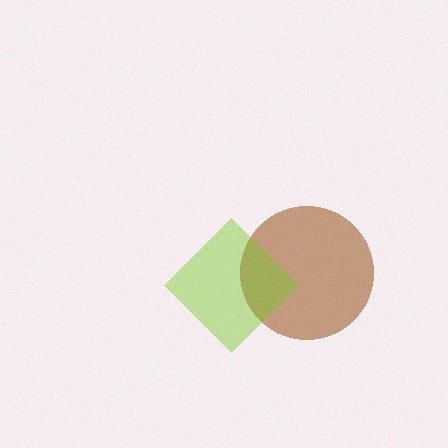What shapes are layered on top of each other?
The layered shapes are: a brown circle, a lime diamond.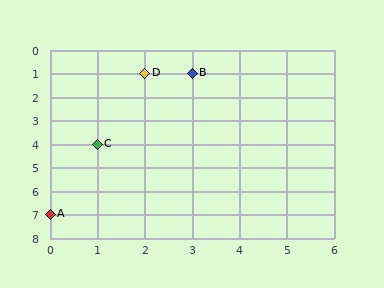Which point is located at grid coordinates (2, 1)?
Point D is at (2, 1).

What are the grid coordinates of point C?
Point C is at grid coordinates (1, 4).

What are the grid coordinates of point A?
Point A is at grid coordinates (0, 7).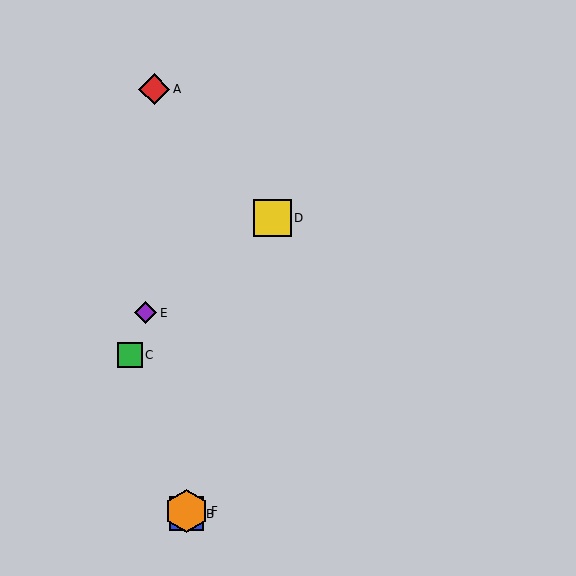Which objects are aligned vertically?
Objects B, F are aligned vertically.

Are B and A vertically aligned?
No, B is at x≈187 and A is at x≈154.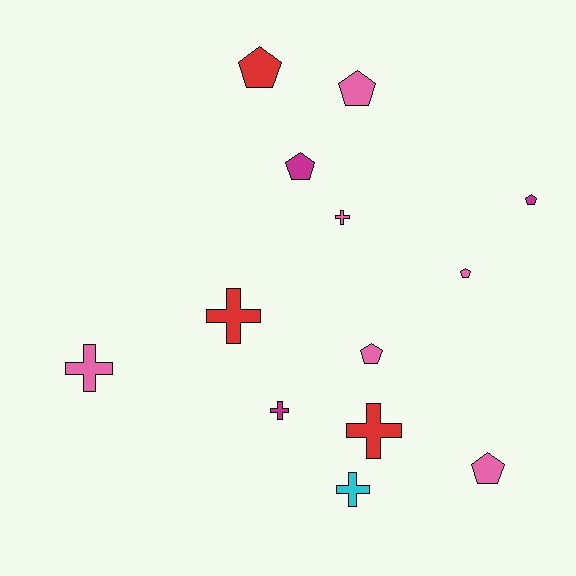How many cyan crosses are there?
There is 1 cyan cross.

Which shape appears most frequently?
Pentagon, with 7 objects.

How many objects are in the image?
There are 13 objects.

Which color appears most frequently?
Pink, with 6 objects.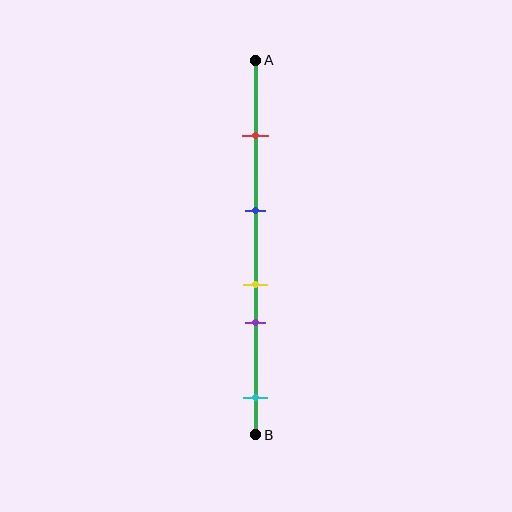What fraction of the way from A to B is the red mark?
The red mark is approximately 20% (0.2) of the way from A to B.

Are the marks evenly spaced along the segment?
No, the marks are not evenly spaced.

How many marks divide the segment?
There are 5 marks dividing the segment.